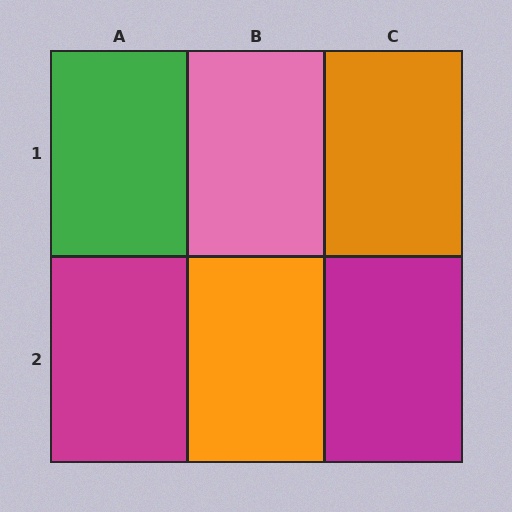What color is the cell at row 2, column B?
Orange.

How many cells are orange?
2 cells are orange.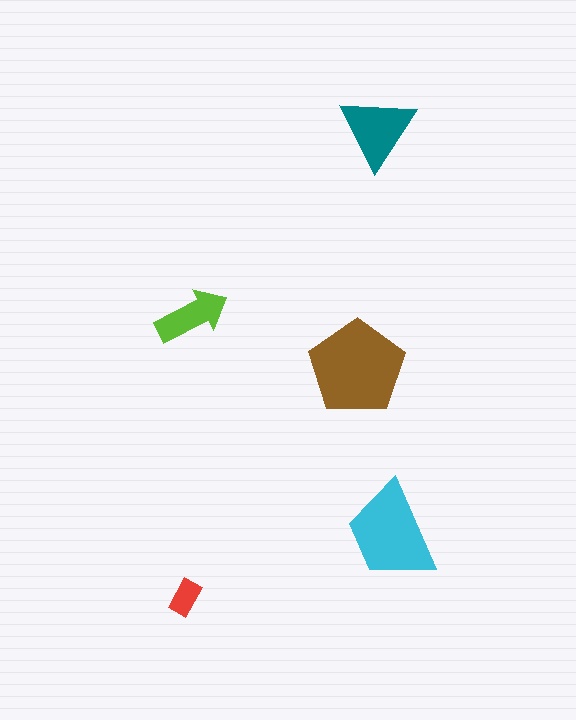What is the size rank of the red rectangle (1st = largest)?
5th.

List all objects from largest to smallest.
The brown pentagon, the cyan trapezoid, the teal triangle, the lime arrow, the red rectangle.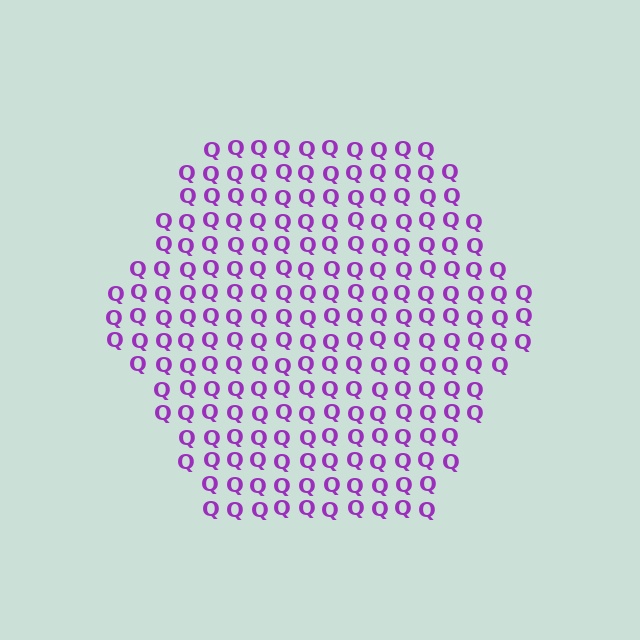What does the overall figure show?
The overall figure shows a hexagon.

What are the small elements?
The small elements are letter Q's.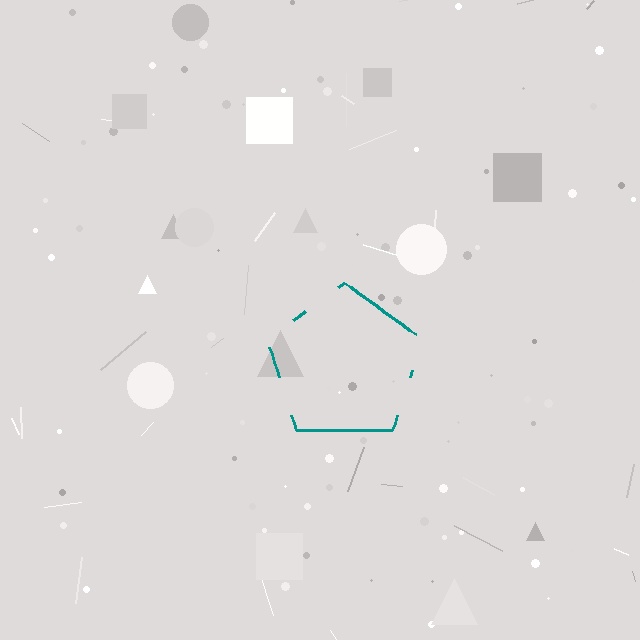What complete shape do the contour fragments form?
The contour fragments form a pentagon.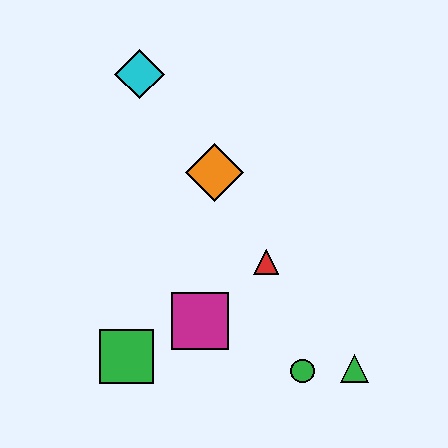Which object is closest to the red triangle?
The magenta square is closest to the red triangle.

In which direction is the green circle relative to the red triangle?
The green circle is below the red triangle.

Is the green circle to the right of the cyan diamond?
Yes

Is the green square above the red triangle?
No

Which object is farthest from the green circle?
The cyan diamond is farthest from the green circle.